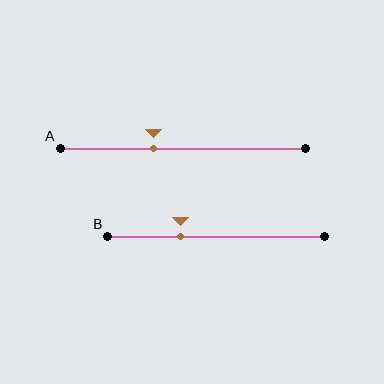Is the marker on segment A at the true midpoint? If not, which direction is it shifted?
No, the marker on segment A is shifted to the left by about 12% of the segment length.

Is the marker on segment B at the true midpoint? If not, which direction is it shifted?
No, the marker on segment B is shifted to the left by about 16% of the segment length.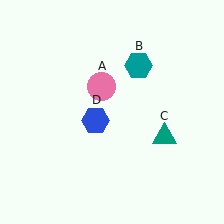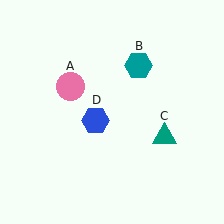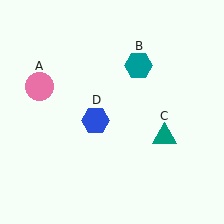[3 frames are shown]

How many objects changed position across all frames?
1 object changed position: pink circle (object A).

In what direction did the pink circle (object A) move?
The pink circle (object A) moved left.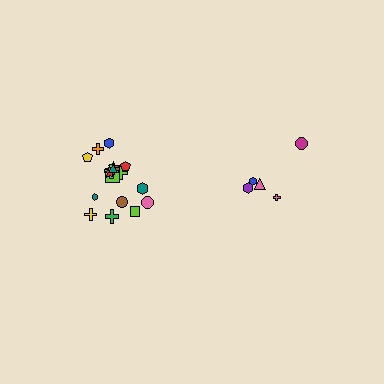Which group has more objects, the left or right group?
The left group.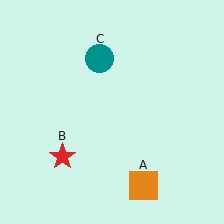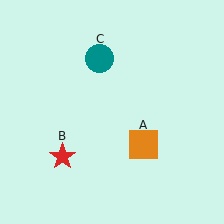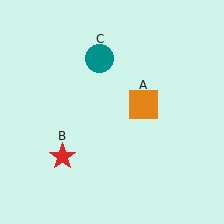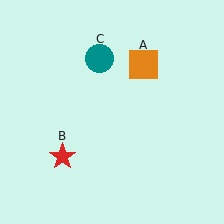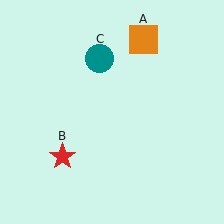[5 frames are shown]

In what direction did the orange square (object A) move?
The orange square (object A) moved up.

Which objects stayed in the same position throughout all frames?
Red star (object B) and teal circle (object C) remained stationary.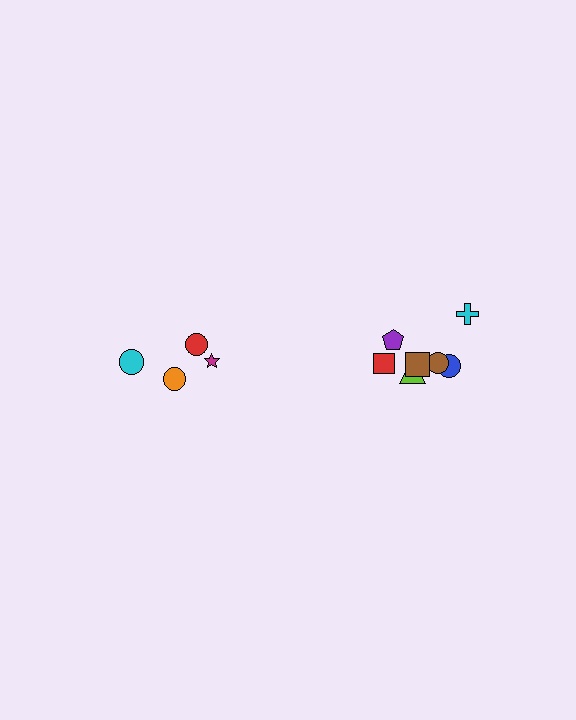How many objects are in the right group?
There are 7 objects.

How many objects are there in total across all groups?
There are 11 objects.